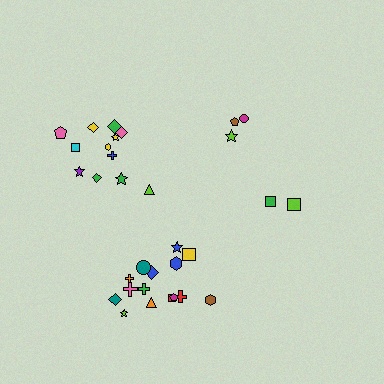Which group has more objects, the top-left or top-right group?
The top-left group.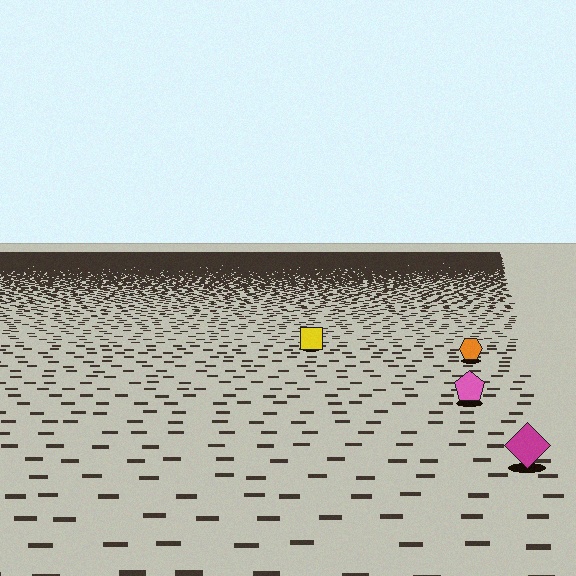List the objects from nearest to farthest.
From nearest to farthest: the magenta diamond, the pink pentagon, the orange hexagon, the yellow square.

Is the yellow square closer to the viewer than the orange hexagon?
No. The orange hexagon is closer — you can tell from the texture gradient: the ground texture is coarser near it.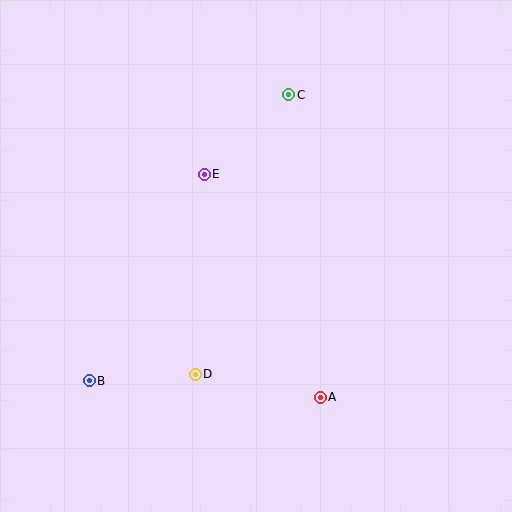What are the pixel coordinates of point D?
Point D is at (195, 374).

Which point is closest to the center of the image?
Point E at (204, 175) is closest to the center.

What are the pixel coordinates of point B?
Point B is at (89, 381).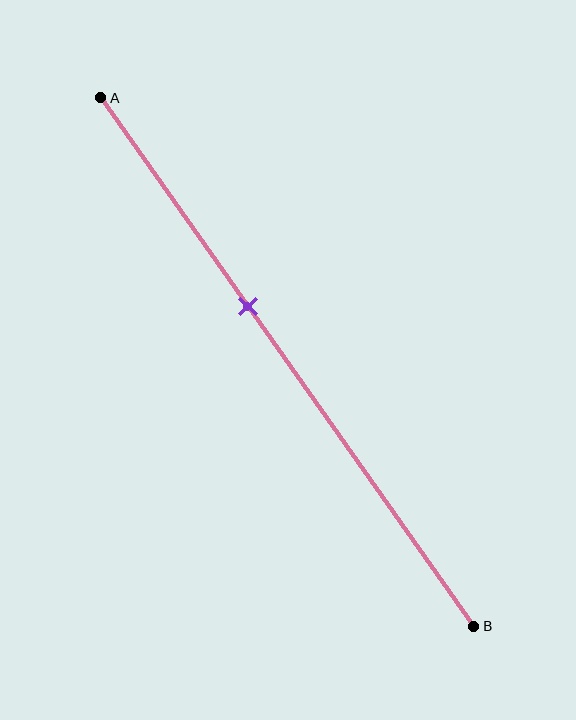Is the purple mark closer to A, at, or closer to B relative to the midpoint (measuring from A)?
The purple mark is closer to point A than the midpoint of segment AB.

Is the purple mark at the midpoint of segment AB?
No, the mark is at about 40% from A, not at the 50% midpoint.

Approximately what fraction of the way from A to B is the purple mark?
The purple mark is approximately 40% of the way from A to B.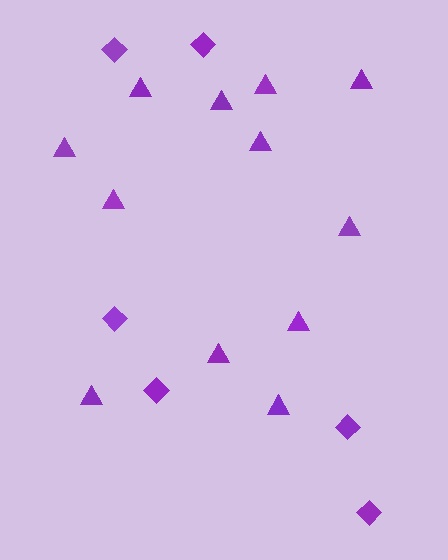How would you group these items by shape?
There are 2 groups: one group of diamonds (6) and one group of triangles (12).